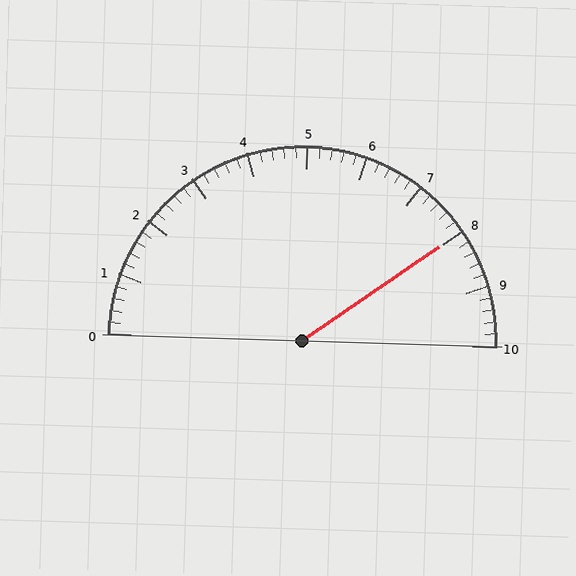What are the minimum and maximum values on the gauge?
The gauge ranges from 0 to 10.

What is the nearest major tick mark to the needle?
The nearest major tick mark is 8.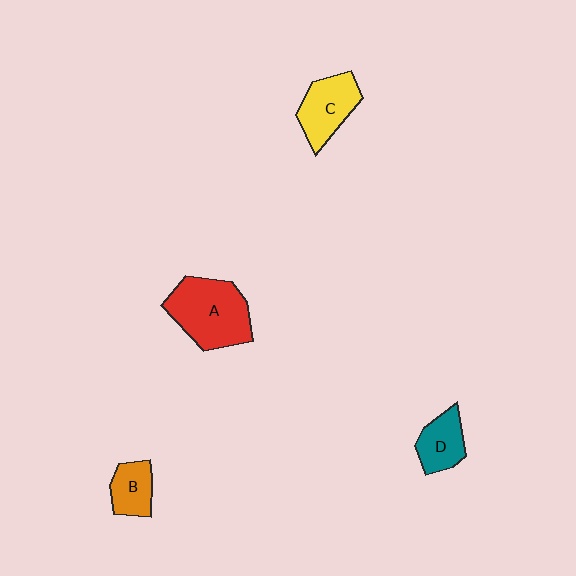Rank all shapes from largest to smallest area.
From largest to smallest: A (red), C (yellow), D (teal), B (orange).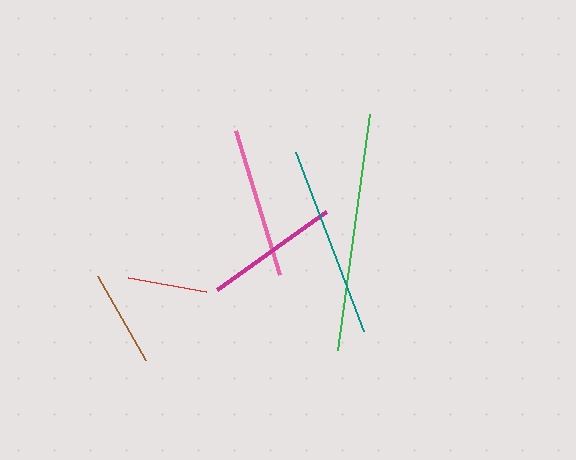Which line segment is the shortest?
The red line is the shortest at approximately 79 pixels.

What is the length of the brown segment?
The brown segment is approximately 96 pixels long.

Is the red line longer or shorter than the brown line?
The brown line is longer than the red line.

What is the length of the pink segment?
The pink segment is approximately 151 pixels long.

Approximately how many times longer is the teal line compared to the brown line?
The teal line is approximately 2.0 times the length of the brown line.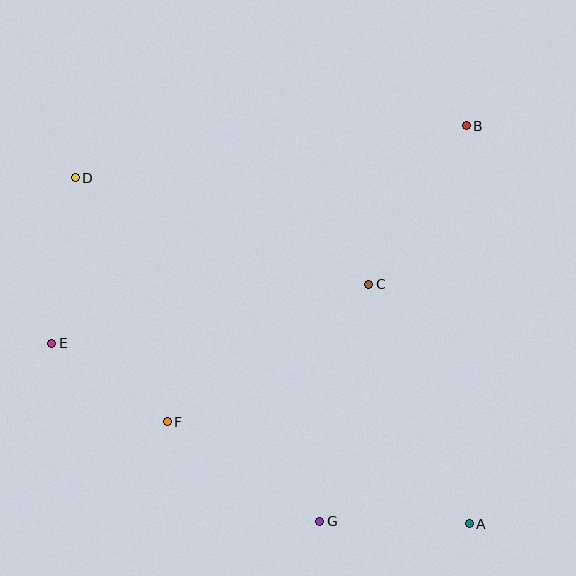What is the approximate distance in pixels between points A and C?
The distance between A and C is approximately 260 pixels.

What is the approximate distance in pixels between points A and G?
The distance between A and G is approximately 149 pixels.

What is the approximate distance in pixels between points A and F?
The distance between A and F is approximately 319 pixels.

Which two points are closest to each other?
Points E and F are closest to each other.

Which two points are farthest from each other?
Points A and D are farthest from each other.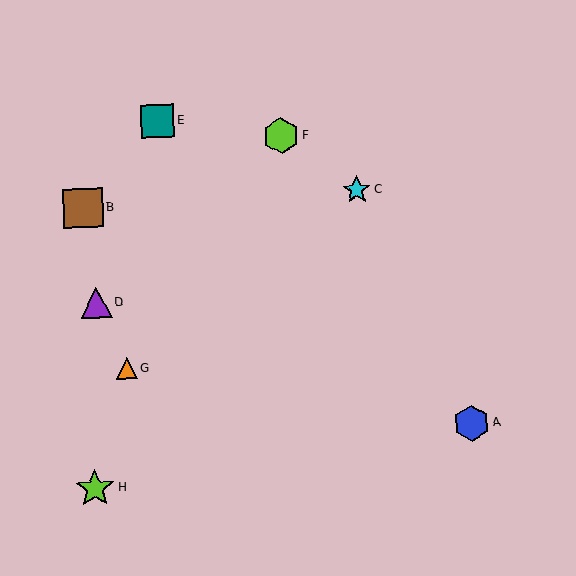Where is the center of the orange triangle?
The center of the orange triangle is at (127, 369).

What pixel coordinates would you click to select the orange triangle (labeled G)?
Click at (127, 369) to select the orange triangle G.